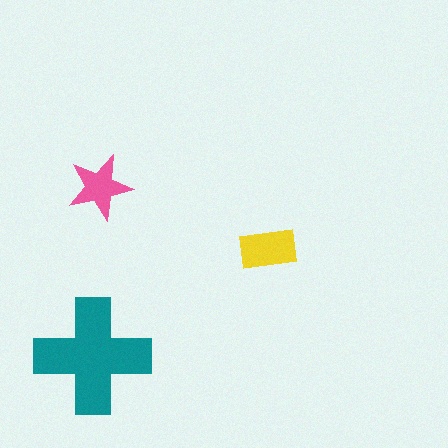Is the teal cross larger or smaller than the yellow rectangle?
Larger.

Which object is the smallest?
The pink star.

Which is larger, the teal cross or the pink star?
The teal cross.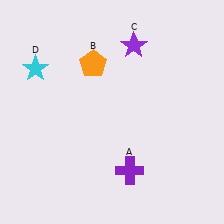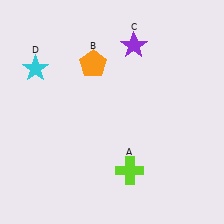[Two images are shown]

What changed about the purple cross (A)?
In Image 1, A is purple. In Image 2, it changed to lime.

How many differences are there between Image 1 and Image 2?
There is 1 difference between the two images.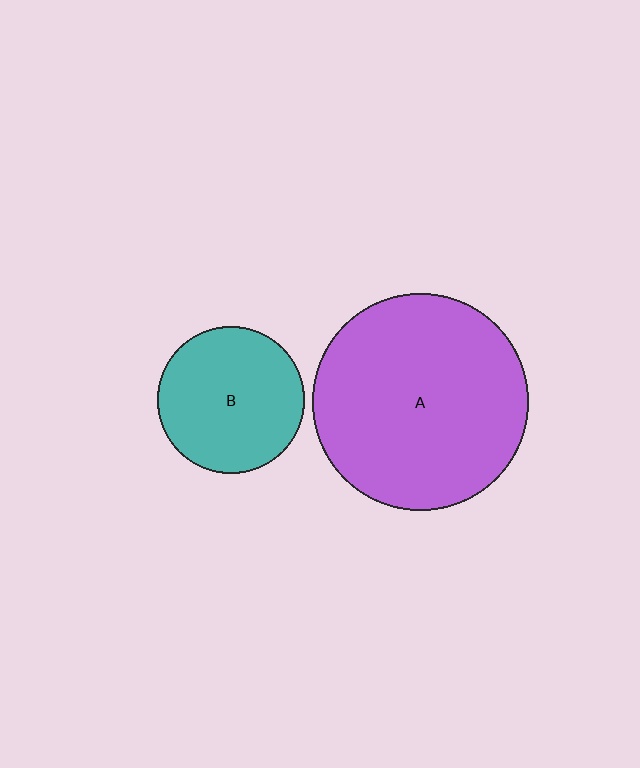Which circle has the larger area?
Circle A (purple).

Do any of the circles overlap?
No, none of the circles overlap.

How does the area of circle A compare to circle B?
Approximately 2.2 times.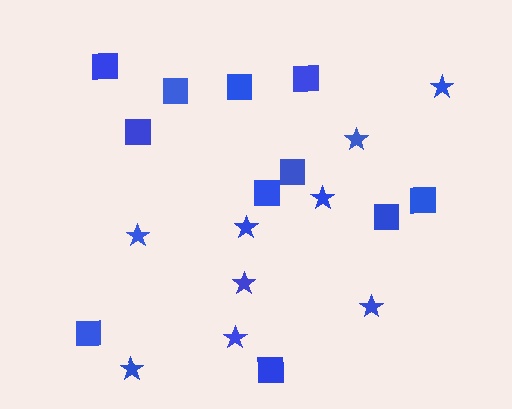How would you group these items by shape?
There are 2 groups: one group of stars (9) and one group of squares (11).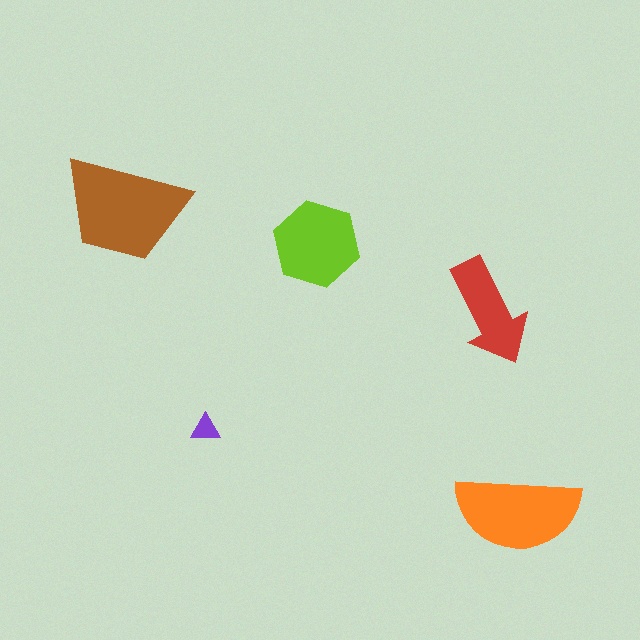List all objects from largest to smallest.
The brown trapezoid, the orange semicircle, the lime hexagon, the red arrow, the purple triangle.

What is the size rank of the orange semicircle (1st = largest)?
2nd.